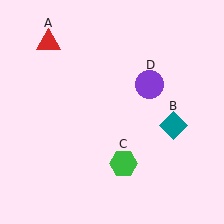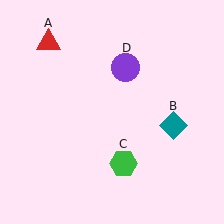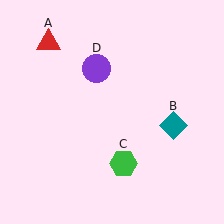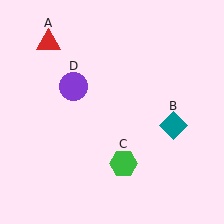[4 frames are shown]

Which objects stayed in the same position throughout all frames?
Red triangle (object A) and teal diamond (object B) and green hexagon (object C) remained stationary.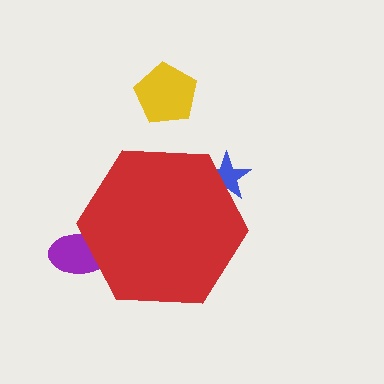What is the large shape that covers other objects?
A red hexagon.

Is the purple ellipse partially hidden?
Yes, the purple ellipse is partially hidden behind the red hexagon.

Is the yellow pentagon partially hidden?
No, the yellow pentagon is fully visible.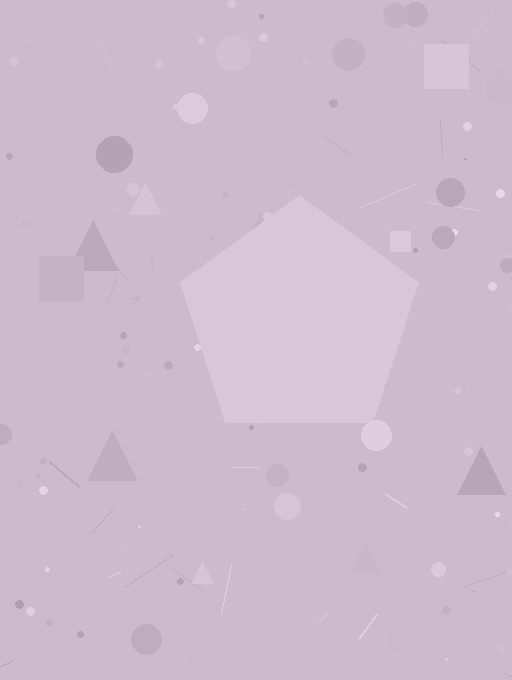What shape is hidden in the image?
A pentagon is hidden in the image.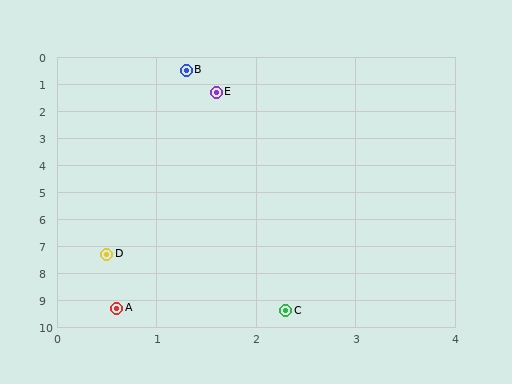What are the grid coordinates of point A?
Point A is at approximately (0.6, 9.3).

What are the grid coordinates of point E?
Point E is at approximately (1.6, 1.3).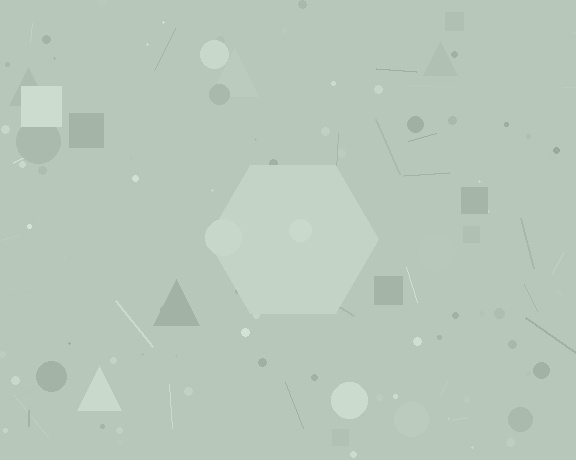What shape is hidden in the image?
A hexagon is hidden in the image.